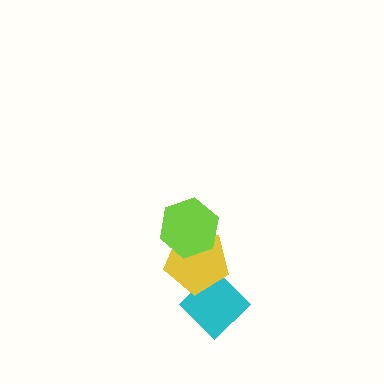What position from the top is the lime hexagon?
The lime hexagon is 1st from the top.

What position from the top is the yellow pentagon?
The yellow pentagon is 2nd from the top.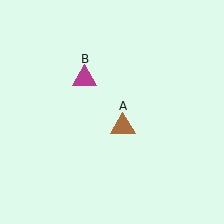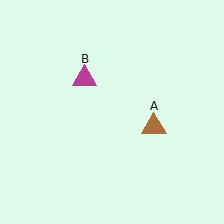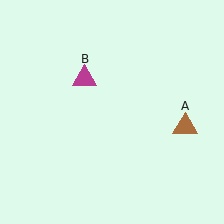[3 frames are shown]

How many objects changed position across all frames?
1 object changed position: brown triangle (object A).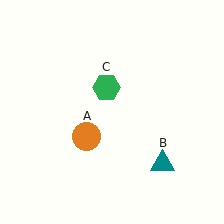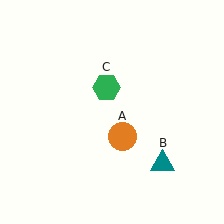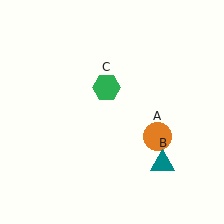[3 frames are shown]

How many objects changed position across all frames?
1 object changed position: orange circle (object A).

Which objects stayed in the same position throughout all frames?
Teal triangle (object B) and green hexagon (object C) remained stationary.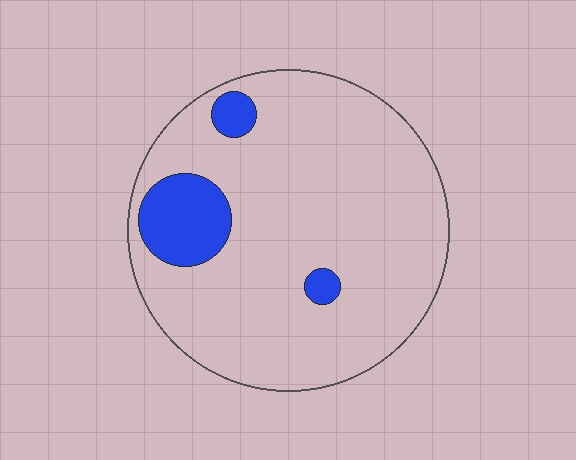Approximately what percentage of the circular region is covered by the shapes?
Approximately 10%.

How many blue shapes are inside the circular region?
3.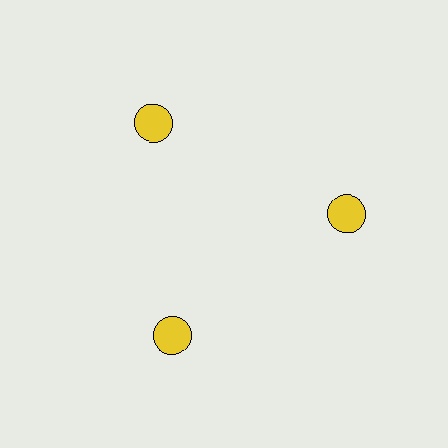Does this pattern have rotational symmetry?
Yes, this pattern has 3-fold rotational symmetry. It looks the same after rotating 120 degrees around the center.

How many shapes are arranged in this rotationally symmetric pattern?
There are 3 shapes, arranged in 3 groups of 1.